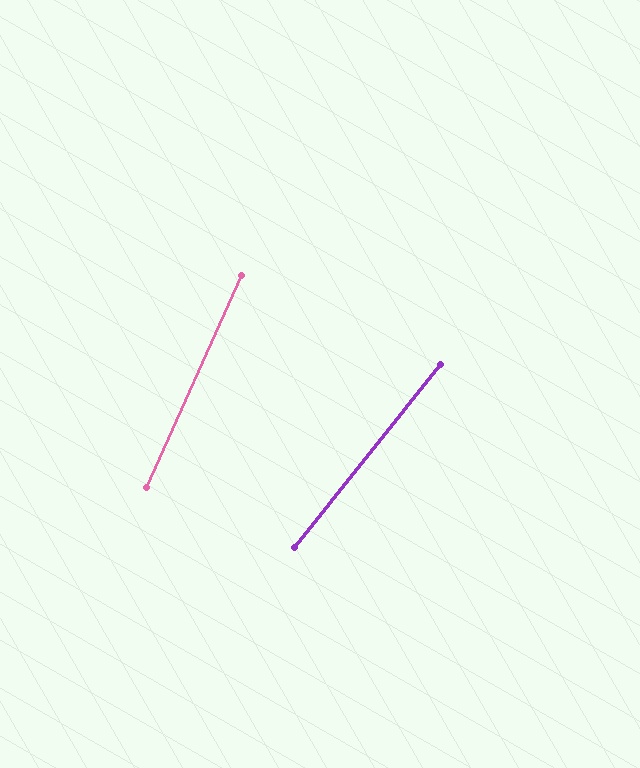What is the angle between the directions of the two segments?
Approximately 14 degrees.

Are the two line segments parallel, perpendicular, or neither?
Neither parallel nor perpendicular — they differ by about 14°.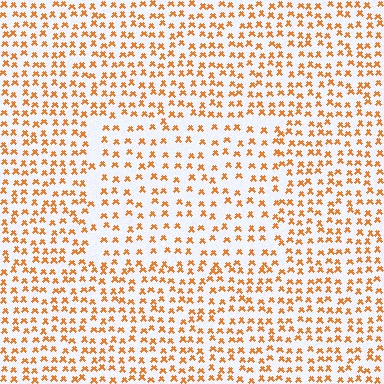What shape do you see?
I see a rectangle.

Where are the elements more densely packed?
The elements are more densely packed outside the rectangle boundary.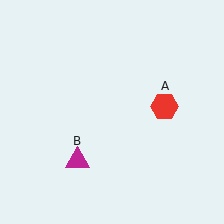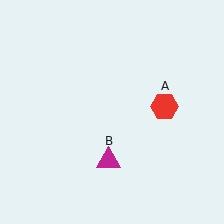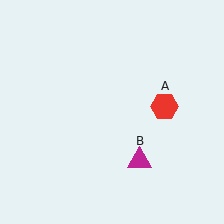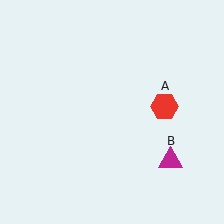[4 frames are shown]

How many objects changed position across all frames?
1 object changed position: magenta triangle (object B).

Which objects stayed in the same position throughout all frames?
Red hexagon (object A) remained stationary.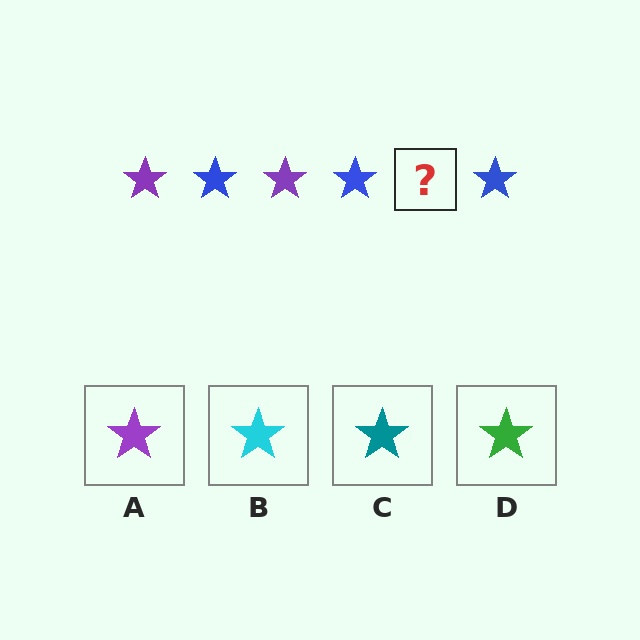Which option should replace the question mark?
Option A.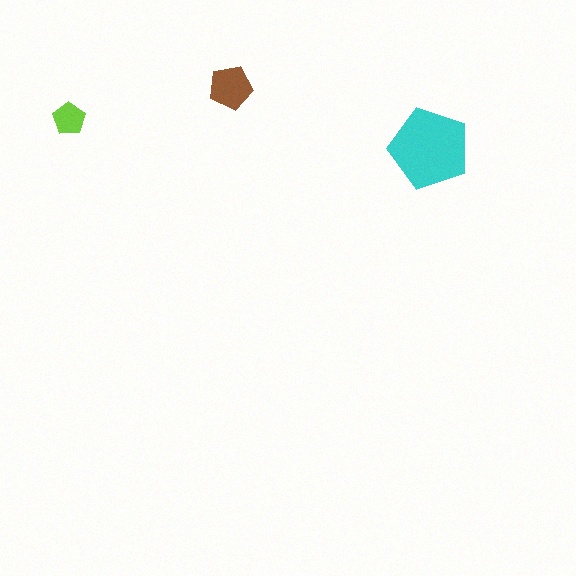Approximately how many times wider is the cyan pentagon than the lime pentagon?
About 2.5 times wider.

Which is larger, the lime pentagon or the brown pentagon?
The brown one.